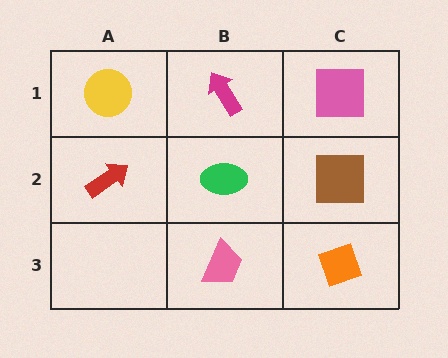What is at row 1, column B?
A magenta arrow.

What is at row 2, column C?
A brown square.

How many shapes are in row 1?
3 shapes.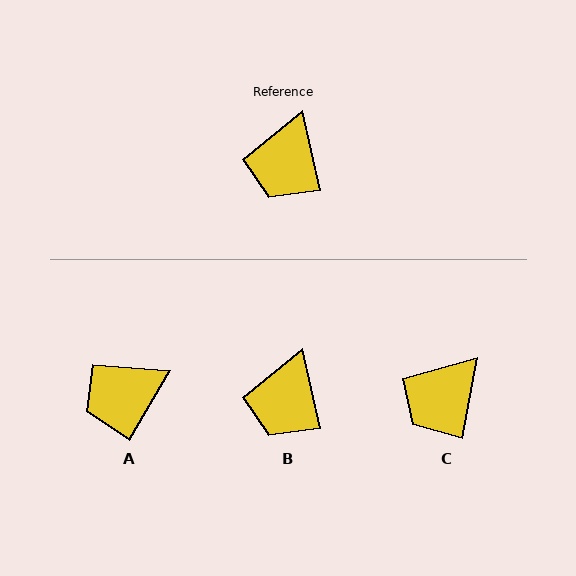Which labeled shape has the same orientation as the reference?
B.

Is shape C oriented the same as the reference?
No, it is off by about 23 degrees.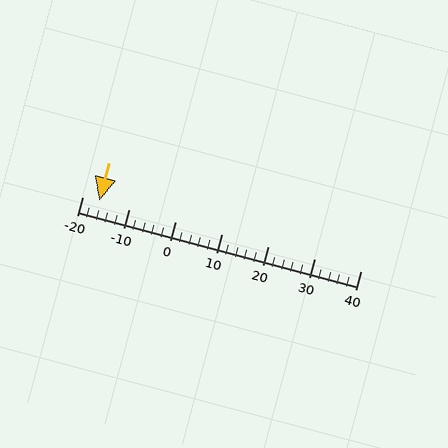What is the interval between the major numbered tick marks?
The major tick marks are spaced 10 units apart.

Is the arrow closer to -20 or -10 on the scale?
The arrow is closer to -20.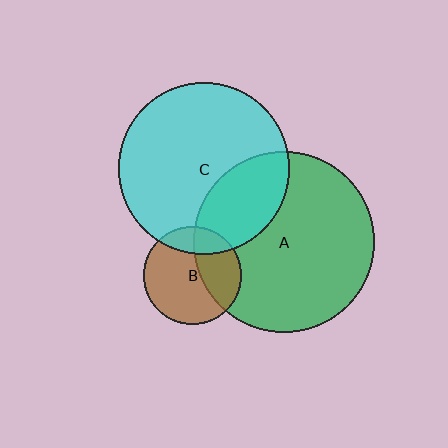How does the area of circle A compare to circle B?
Approximately 3.4 times.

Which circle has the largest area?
Circle A (green).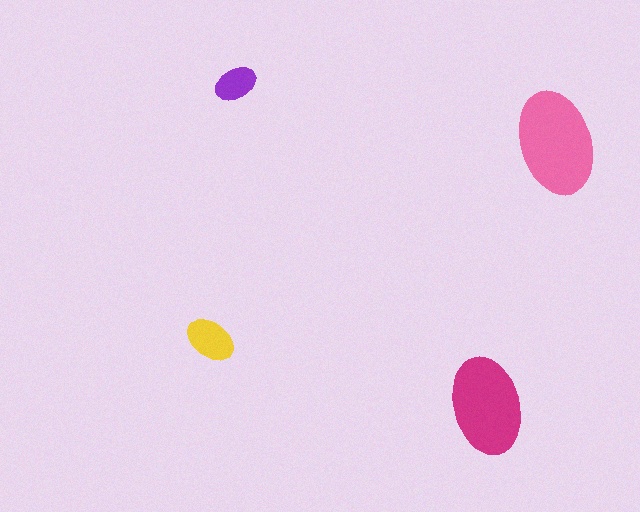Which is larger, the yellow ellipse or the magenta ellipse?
The magenta one.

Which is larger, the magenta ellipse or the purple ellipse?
The magenta one.